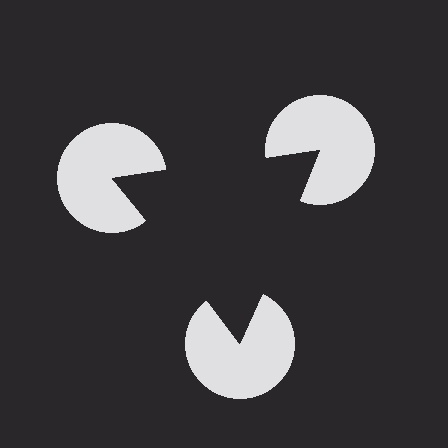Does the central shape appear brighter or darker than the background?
It typically appears slightly darker than the background, even though no actual brightness change is drawn.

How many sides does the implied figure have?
3 sides.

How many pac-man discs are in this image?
There are 3 — one at each vertex of the illusory triangle.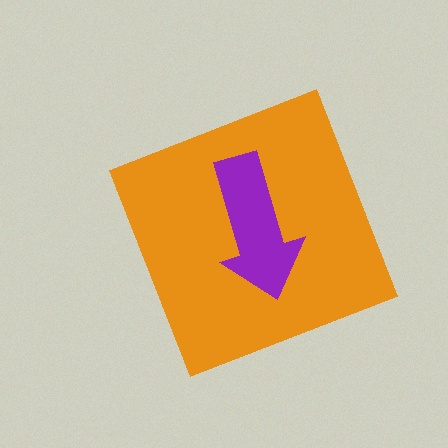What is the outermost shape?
The orange diamond.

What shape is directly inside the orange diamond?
The purple arrow.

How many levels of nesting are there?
2.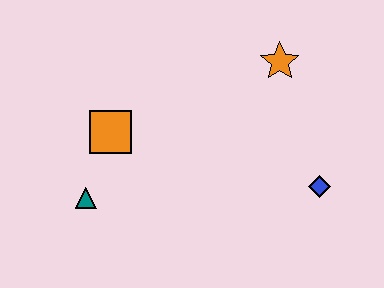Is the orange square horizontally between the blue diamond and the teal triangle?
Yes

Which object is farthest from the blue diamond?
The teal triangle is farthest from the blue diamond.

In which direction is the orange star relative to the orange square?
The orange star is to the right of the orange square.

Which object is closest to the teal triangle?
The orange square is closest to the teal triangle.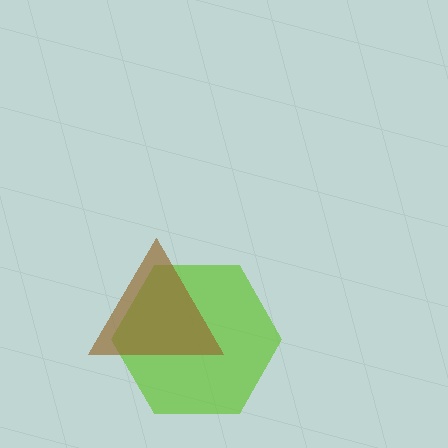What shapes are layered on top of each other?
The layered shapes are: a lime hexagon, a brown triangle.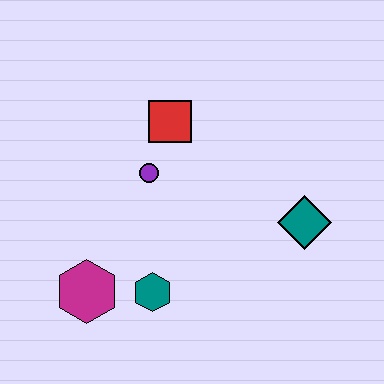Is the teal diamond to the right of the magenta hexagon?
Yes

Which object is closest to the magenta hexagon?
The teal hexagon is closest to the magenta hexagon.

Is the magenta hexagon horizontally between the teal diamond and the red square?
No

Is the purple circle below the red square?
Yes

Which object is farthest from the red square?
The magenta hexagon is farthest from the red square.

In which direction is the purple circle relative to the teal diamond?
The purple circle is to the left of the teal diamond.